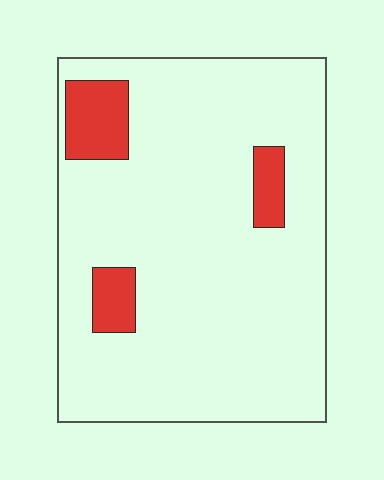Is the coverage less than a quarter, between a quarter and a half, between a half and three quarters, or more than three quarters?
Less than a quarter.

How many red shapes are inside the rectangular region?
3.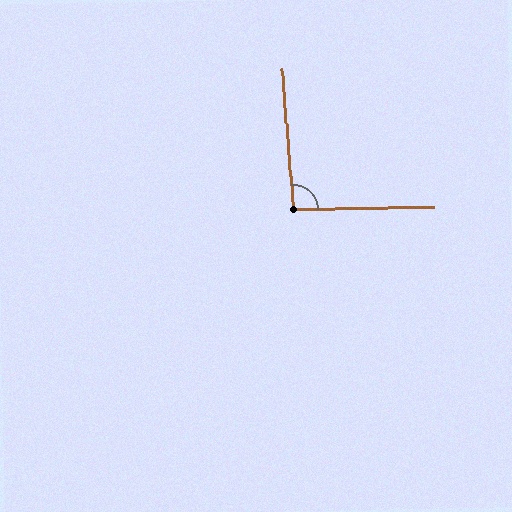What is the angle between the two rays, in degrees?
Approximately 94 degrees.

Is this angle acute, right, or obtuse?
It is approximately a right angle.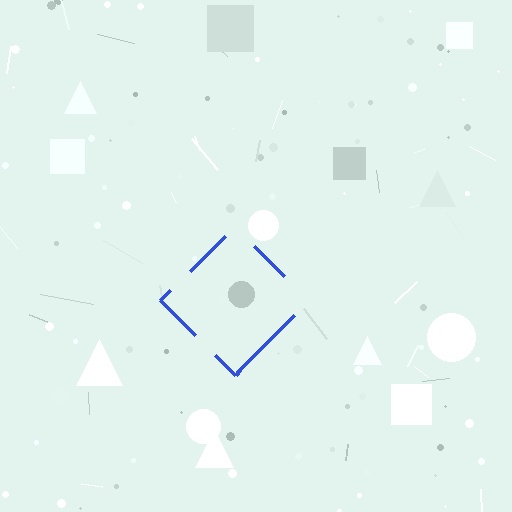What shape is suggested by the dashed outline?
The dashed outline suggests a diamond.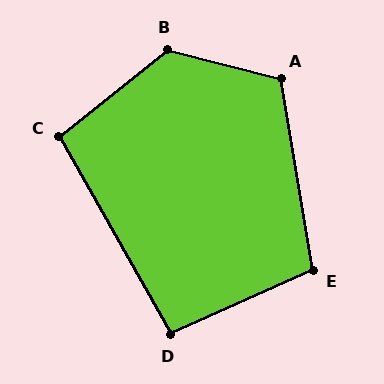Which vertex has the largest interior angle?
B, at approximately 127 degrees.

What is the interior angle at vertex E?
Approximately 105 degrees (obtuse).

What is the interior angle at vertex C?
Approximately 99 degrees (obtuse).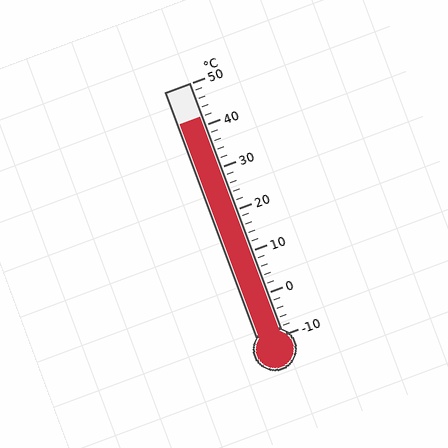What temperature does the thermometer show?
The thermometer shows approximately 42°C.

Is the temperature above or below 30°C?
The temperature is above 30°C.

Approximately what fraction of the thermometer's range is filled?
The thermometer is filled to approximately 85% of its range.